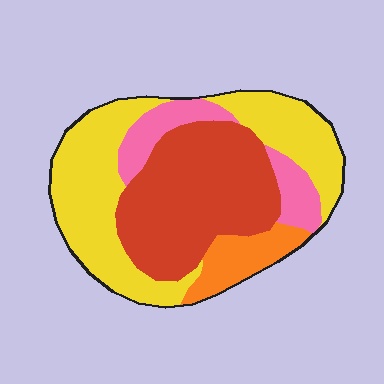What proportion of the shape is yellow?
Yellow covers about 40% of the shape.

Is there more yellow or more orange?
Yellow.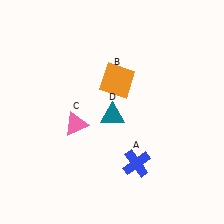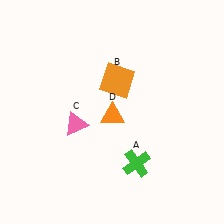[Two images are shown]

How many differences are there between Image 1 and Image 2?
There are 2 differences between the two images.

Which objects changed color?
A changed from blue to green. D changed from teal to orange.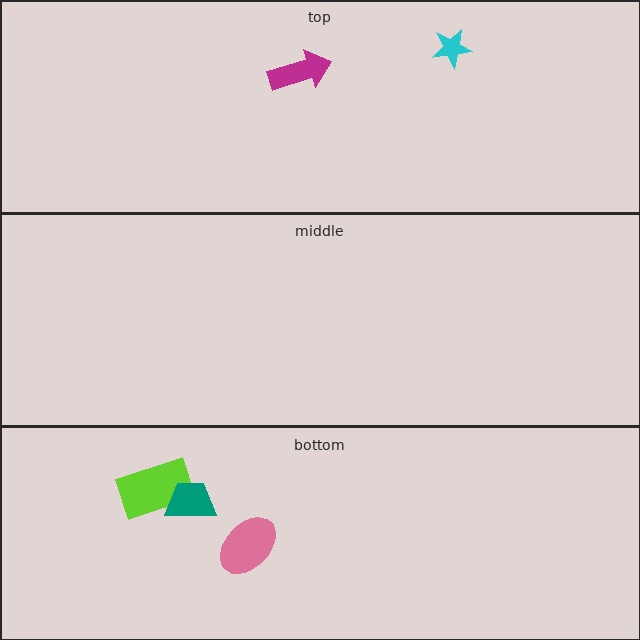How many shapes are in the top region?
2.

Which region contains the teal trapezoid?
The bottom region.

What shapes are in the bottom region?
The pink ellipse, the lime rectangle, the teal trapezoid.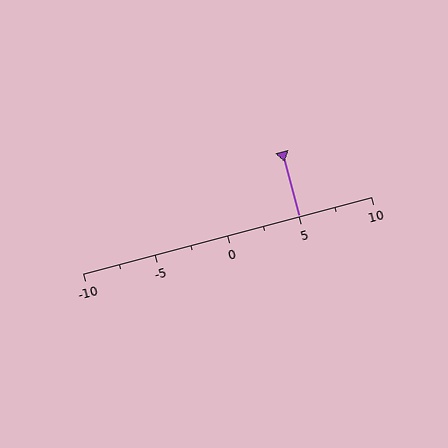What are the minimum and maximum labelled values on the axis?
The axis runs from -10 to 10.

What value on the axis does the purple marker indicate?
The marker indicates approximately 5.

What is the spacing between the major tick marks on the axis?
The major ticks are spaced 5 apart.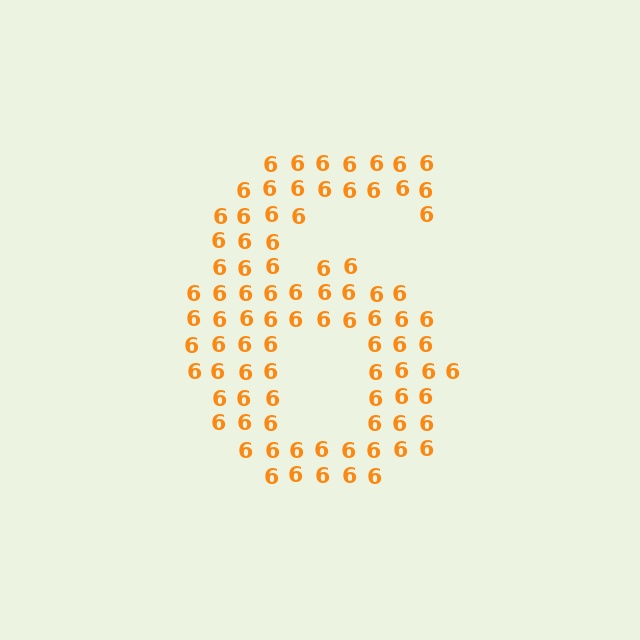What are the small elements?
The small elements are digit 6's.